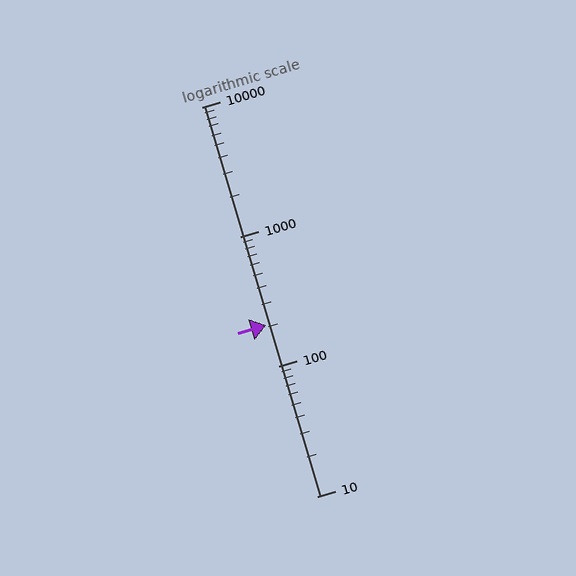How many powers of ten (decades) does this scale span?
The scale spans 3 decades, from 10 to 10000.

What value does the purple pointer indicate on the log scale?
The pointer indicates approximately 210.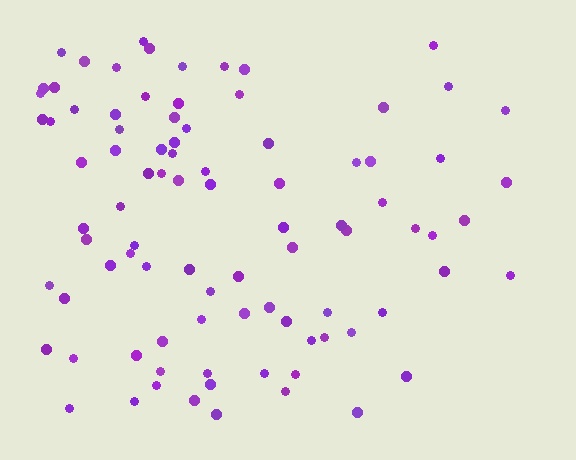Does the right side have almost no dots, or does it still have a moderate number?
Still a moderate number, just noticeably fewer than the left.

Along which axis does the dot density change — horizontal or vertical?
Horizontal.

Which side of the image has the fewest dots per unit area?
The right.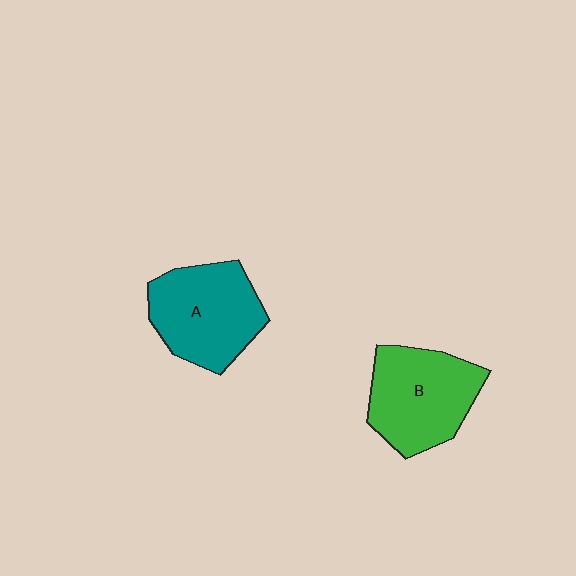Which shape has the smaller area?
Shape A (teal).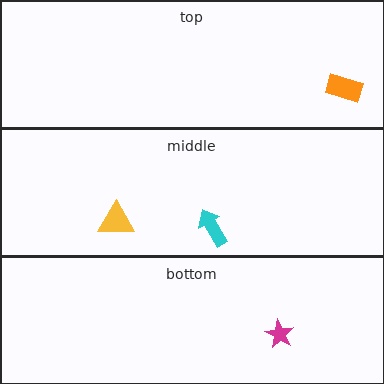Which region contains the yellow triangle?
The middle region.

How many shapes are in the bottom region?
1.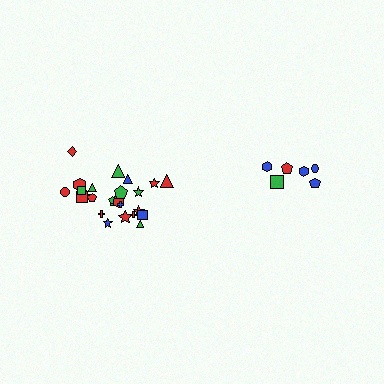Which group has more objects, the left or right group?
The left group.